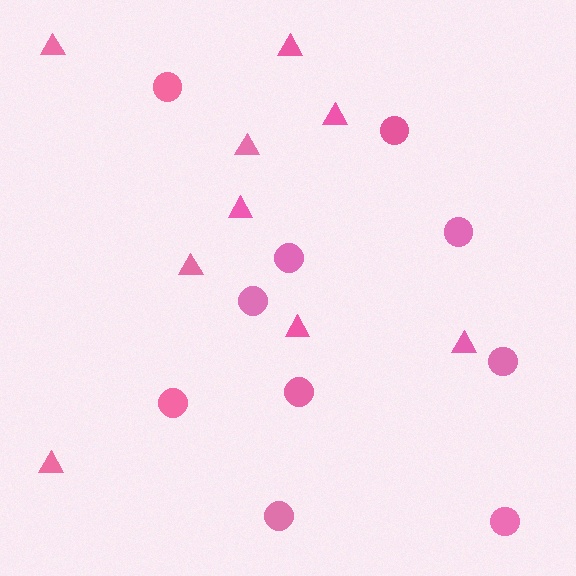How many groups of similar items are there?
There are 2 groups: one group of circles (10) and one group of triangles (9).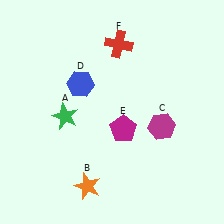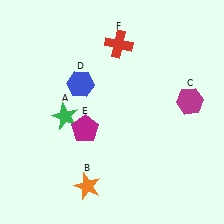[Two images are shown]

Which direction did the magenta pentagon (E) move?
The magenta pentagon (E) moved left.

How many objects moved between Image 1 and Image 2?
2 objects moved between the two images.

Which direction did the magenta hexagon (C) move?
The magenta hexagon (C) moved right.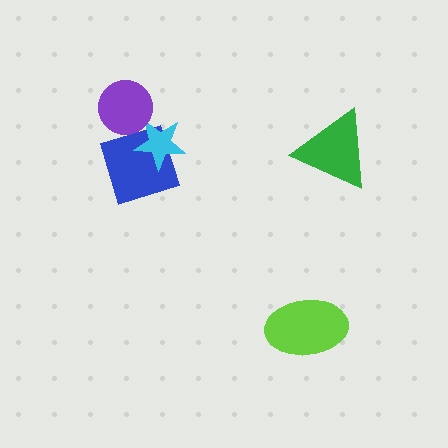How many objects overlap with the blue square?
1 object overlaps with the blue square.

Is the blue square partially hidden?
Yes, it is partially covered by another shape.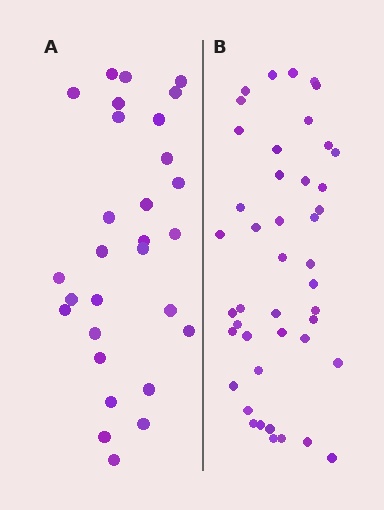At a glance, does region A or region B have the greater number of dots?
Region B (the right region) has more dots.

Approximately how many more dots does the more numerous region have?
Region B has approximately 15 more dots than region A.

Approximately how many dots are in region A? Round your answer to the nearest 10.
About 30 dots. (The exact count is 29, which rounds to 30.)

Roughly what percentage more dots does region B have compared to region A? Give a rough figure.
About 50% more.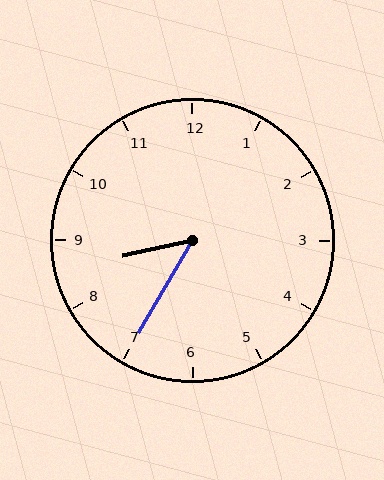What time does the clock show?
8:35.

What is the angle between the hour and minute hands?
Approximately 48 degrees.